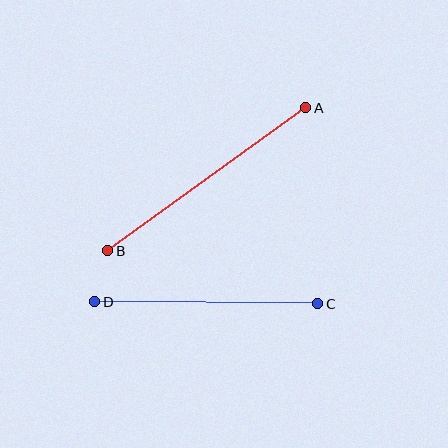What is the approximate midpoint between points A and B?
The midpoint is at approximately (207, 179) pixels.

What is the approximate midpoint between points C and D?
The midpoint is at approximately (206, 303) pixels.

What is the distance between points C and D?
The distance is approximately 223 pixels.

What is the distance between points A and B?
The distance is approximately 244 pixels.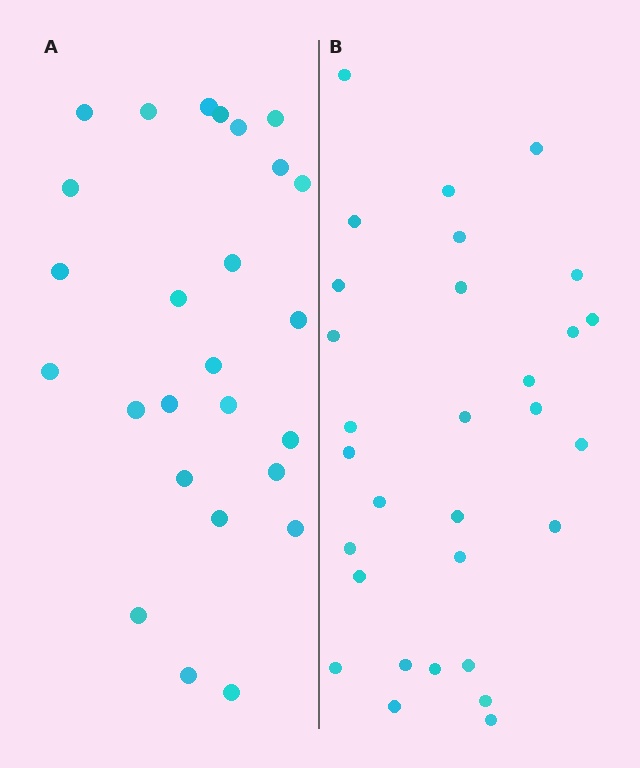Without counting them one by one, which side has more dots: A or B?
Region B (the right region) has more dots.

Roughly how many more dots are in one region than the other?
Region B has about 4 more dots than region A.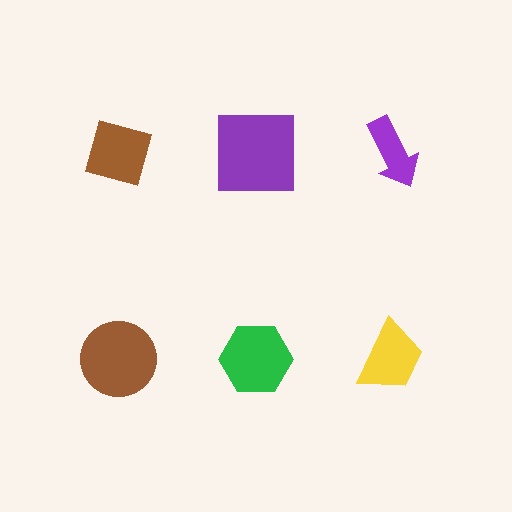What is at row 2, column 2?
A green hexagon.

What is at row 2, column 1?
A brown circle.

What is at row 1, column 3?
A purple arrow.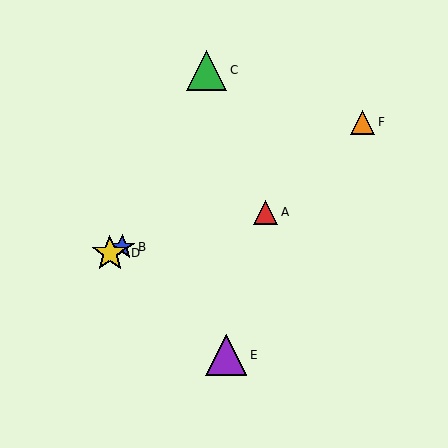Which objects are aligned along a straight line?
Objects B, D, F are aligned along a straight line.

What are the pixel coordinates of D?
Object D is at (110, 253).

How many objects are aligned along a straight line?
3 objects (B, D, F) are aligned along a straight line.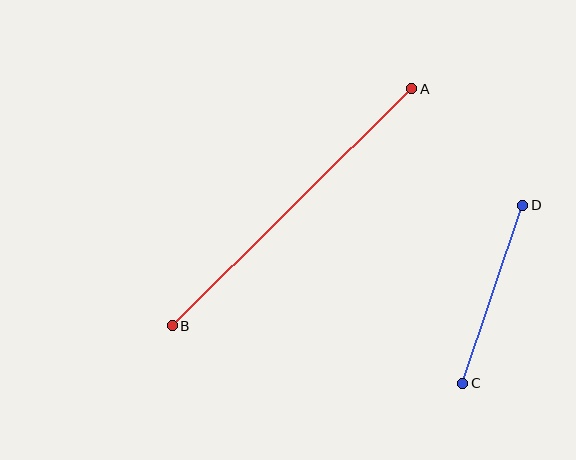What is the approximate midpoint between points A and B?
The midpoint is at approximately (292, 207) pixels.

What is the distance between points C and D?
The distance is approximately 188 pixels.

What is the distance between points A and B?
The distance is approximately 337 pixels.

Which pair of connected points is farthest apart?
Points A and B are farthest apart.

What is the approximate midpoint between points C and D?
The midpoint is at approximately (493, 294) pixels.